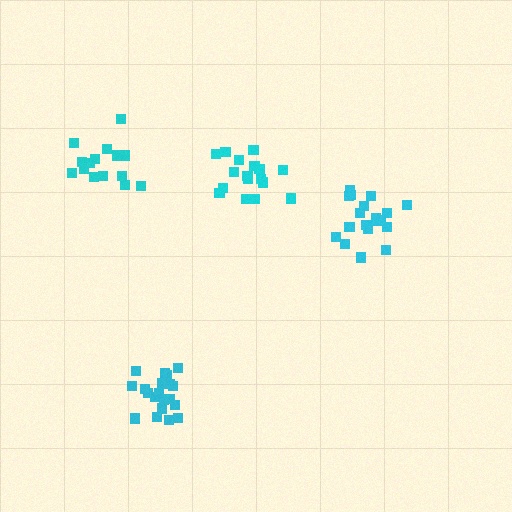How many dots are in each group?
Group 1: 19 dots, Group 2: 16 dots, Group 3: 20 dots, Group 4: 19 dots (74 total).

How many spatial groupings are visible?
There are 4 spatial groupings.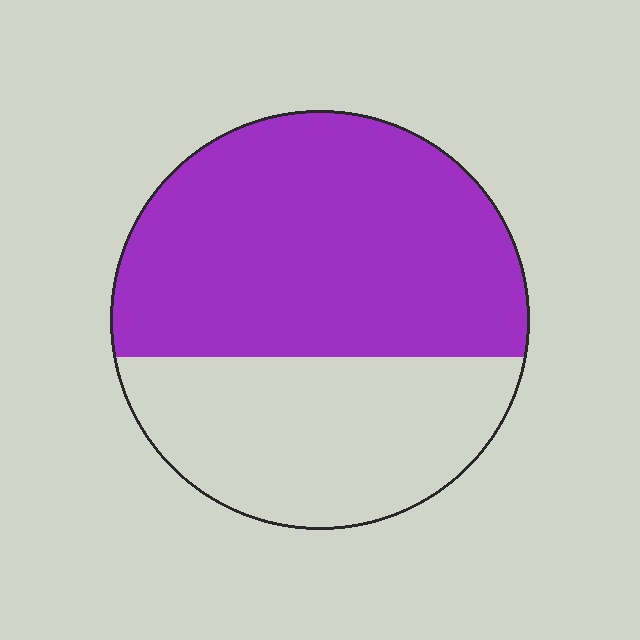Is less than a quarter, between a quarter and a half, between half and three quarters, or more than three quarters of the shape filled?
Between half and three quarters.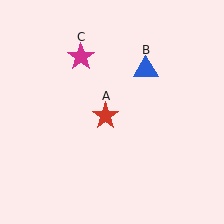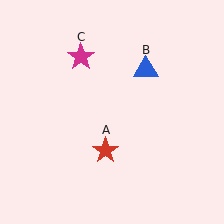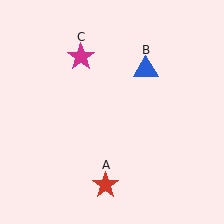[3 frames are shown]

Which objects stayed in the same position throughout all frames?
Blue triangle (object B) and magenta star (object C) remained stationary.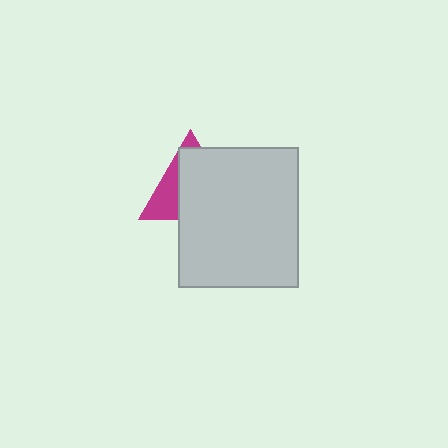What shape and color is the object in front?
The object in front is a light gray rectangle.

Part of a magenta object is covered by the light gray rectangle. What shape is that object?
It is a triangle.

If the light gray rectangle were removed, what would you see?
You would see the complete magenta triangle.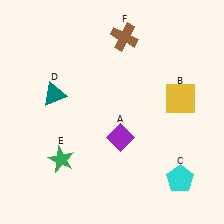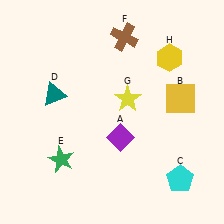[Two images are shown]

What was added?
A yellow star (G), a yellow hexagon (H) were added in Image 2.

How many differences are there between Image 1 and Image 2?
There are 2 differences between the two images.